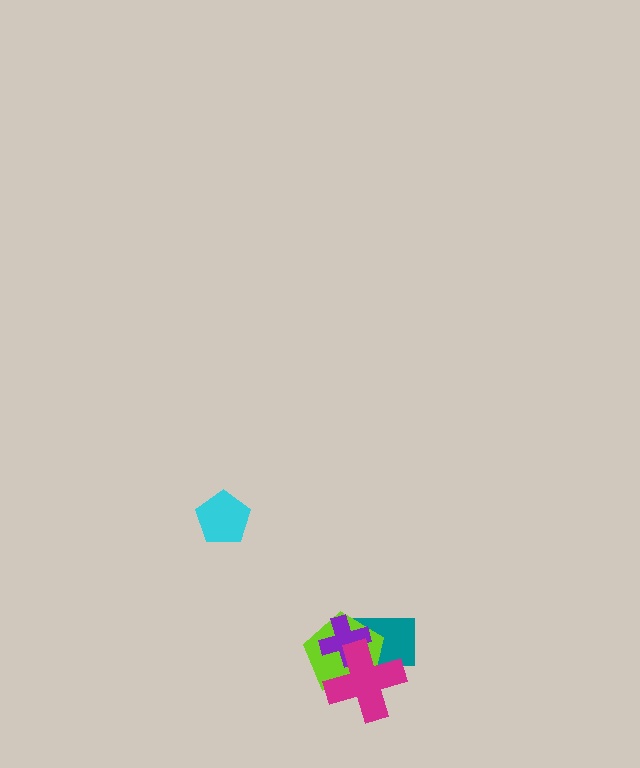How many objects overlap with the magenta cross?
3 objects overlap with the magenta cross.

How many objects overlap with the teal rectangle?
3 objects overlap with the teal rectangle.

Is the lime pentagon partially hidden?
Yes, it is partially covered by another shape.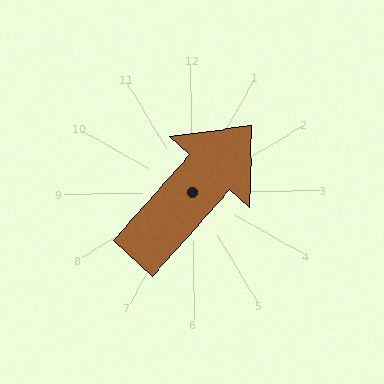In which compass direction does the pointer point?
Northeast.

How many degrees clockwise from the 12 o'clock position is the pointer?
Approximately 43 degrees.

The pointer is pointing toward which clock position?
Roughly 1 o'clock.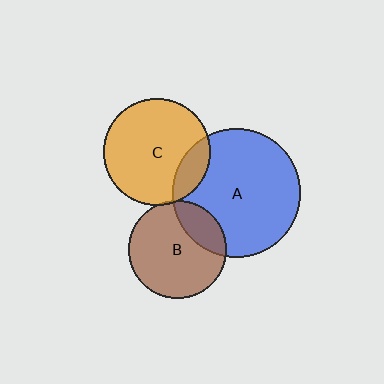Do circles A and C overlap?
Yes.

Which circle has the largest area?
Circle A (blue).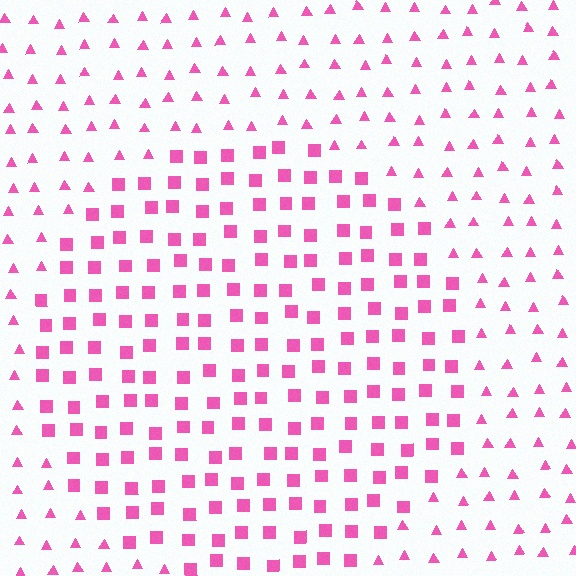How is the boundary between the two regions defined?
The boundary is defined by a change in element shape: squares inside vs. triangles outside. All elements share the same color and spacing.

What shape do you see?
I see a circle.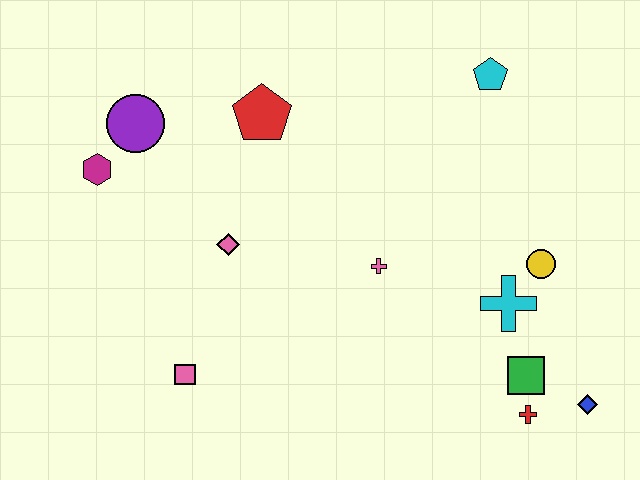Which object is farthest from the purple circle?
The blue diamond is farthest from the purple circle.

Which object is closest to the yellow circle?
The cyan cross is closest to the yellow circle.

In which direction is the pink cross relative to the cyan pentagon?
The pink cross is below the cyan pentagon.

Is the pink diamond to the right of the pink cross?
No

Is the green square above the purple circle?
No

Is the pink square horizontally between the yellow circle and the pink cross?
No